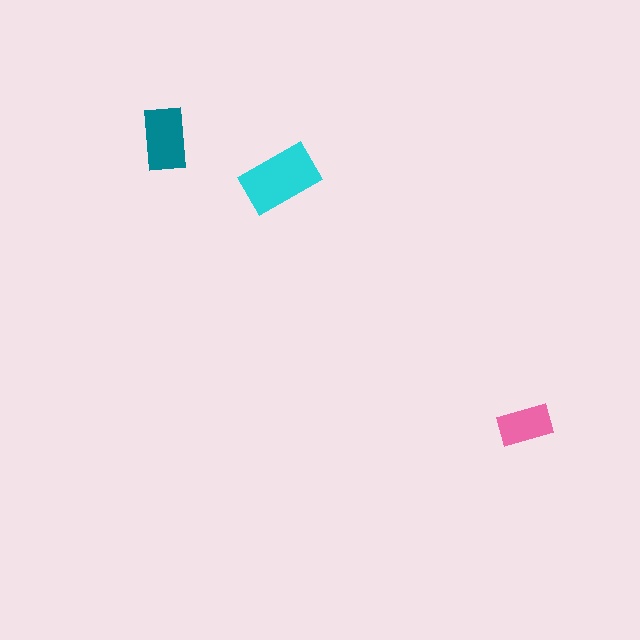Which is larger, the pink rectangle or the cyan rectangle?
The cyan one.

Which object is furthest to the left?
The teal rectangle is leftmost.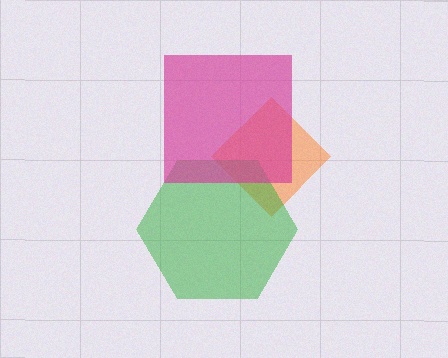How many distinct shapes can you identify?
There are 3 distinct shapes: an orange diamond, a green hexagon, a magenta square.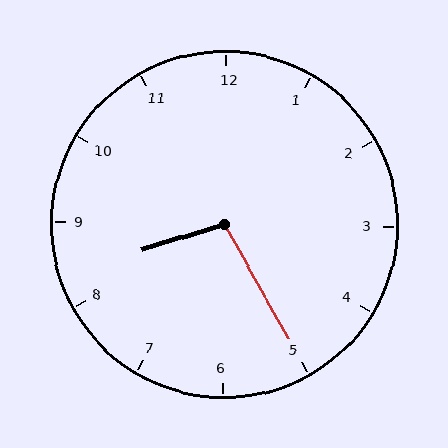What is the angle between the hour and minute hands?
Approximately 102 degrees.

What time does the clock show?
8:25.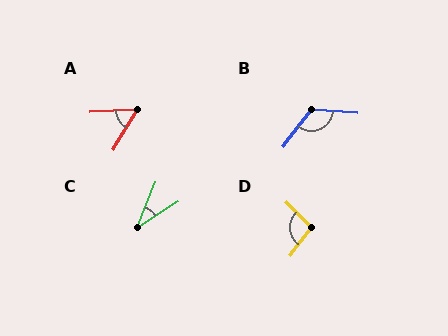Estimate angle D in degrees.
Approximately 98 degrees.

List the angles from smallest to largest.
C (36°), A (56°), D (98°), B (123°).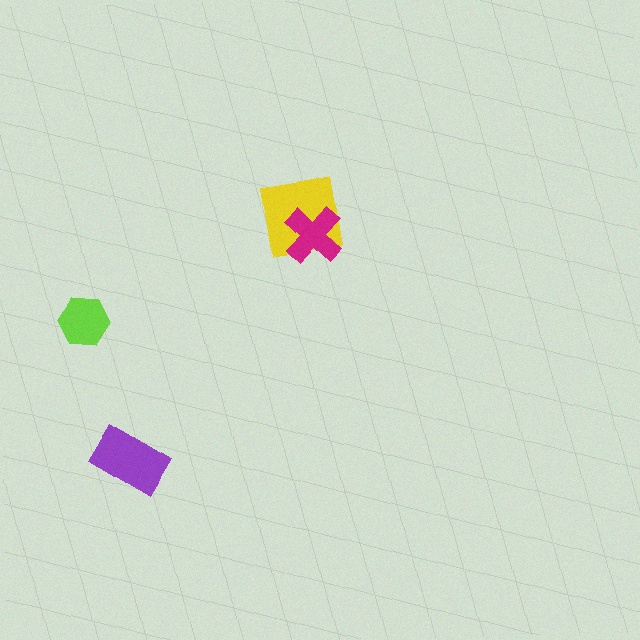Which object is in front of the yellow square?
The magenta cross is in front of the yellow square.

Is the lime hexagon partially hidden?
No, no other shape covers it.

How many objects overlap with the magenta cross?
1 object overlaps with the magenta cross.